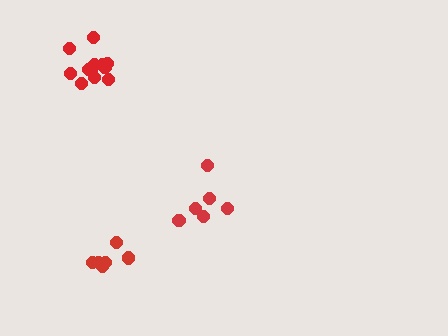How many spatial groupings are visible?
There are 3 spatial groupings.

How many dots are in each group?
Group 1: 12 dots, Group 2: 7 dots, Group 3: 6 dots (25 total).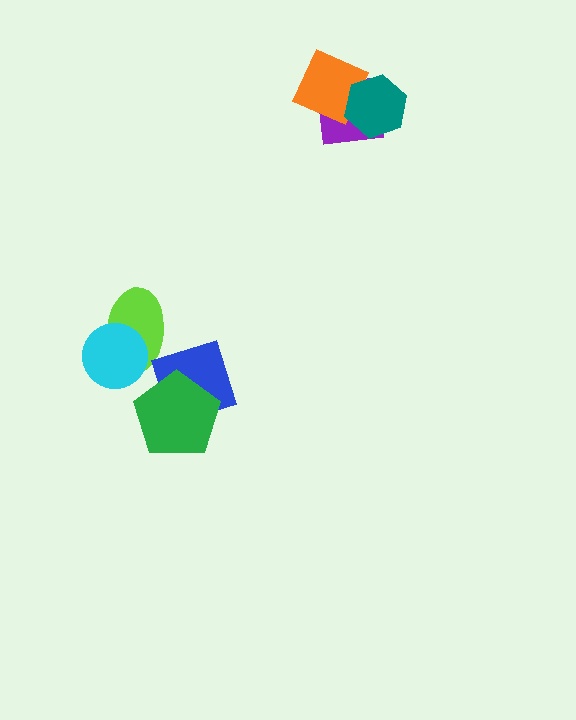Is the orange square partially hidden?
Yes, it is partially covered by another shape.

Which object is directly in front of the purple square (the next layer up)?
The orange square is directly in front of the purple square.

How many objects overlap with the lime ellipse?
1 object overlaps with the lime ellipse.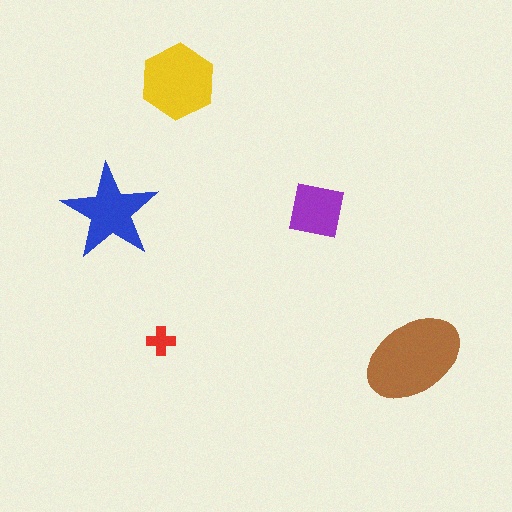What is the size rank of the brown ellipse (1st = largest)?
1st.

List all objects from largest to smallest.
The brown ellipse, the yellow hexagon, the blue star, the purple square, the red cross.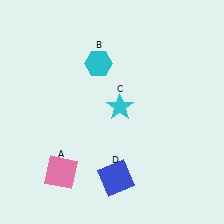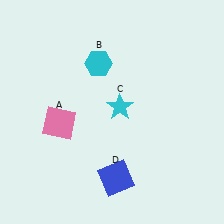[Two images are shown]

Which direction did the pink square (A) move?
The pink square (A) moved up.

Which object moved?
The pink square (A) moved up.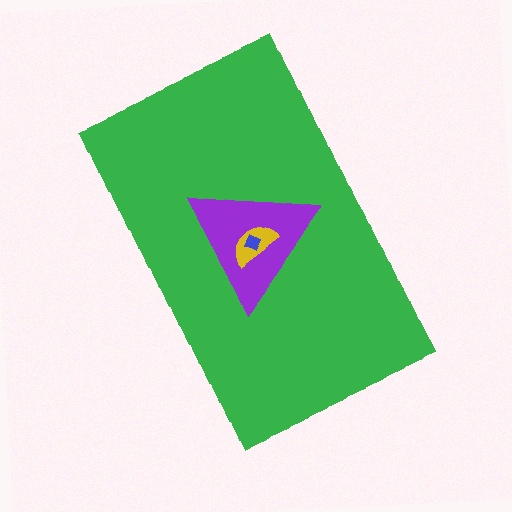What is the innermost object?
The blue square.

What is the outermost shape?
The green rectangle.